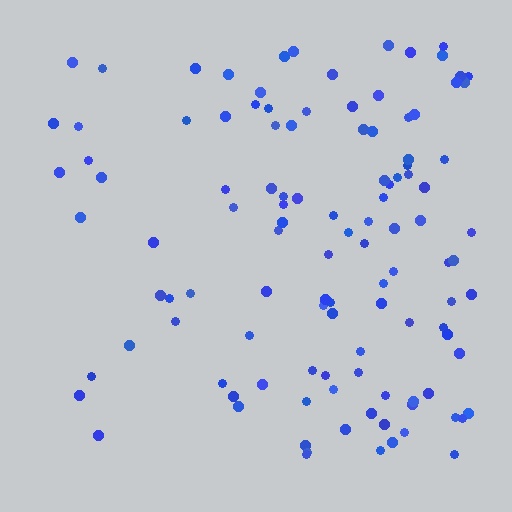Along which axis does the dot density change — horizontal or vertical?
Horizontal.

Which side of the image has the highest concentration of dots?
The right.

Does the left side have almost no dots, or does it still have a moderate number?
Still a moderate number, just noticeably fewer than the right.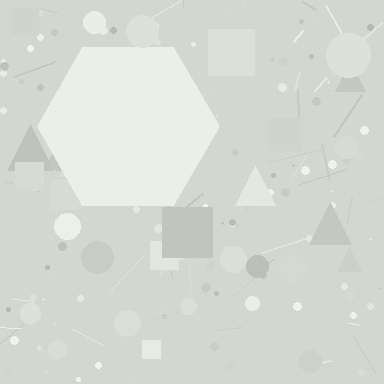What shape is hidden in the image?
A hexagon is hidden in the image.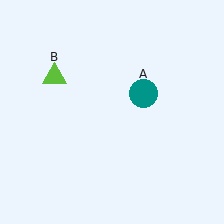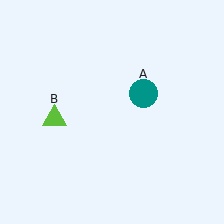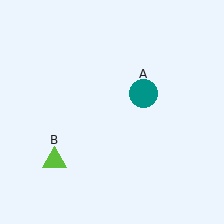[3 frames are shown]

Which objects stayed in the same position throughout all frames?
Teal circle (object A) remained stationary.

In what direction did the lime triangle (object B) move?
The lime triangle (object B) moved down.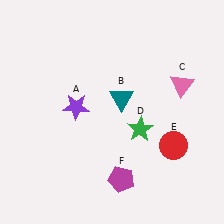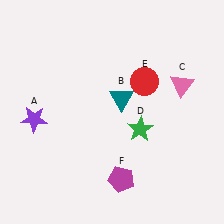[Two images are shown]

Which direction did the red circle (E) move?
The red circle (E) moved up.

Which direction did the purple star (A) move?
The purple star (A) moved left.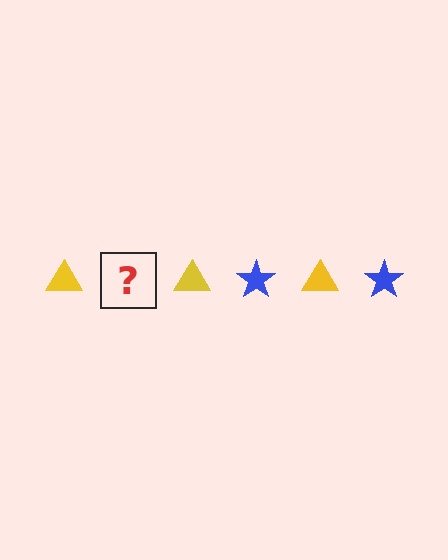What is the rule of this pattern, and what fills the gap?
The rule is that the pattern alternates between yellow triangle and blue star. The gap should be filled with a blue star.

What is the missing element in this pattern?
The missing element is a blue star.